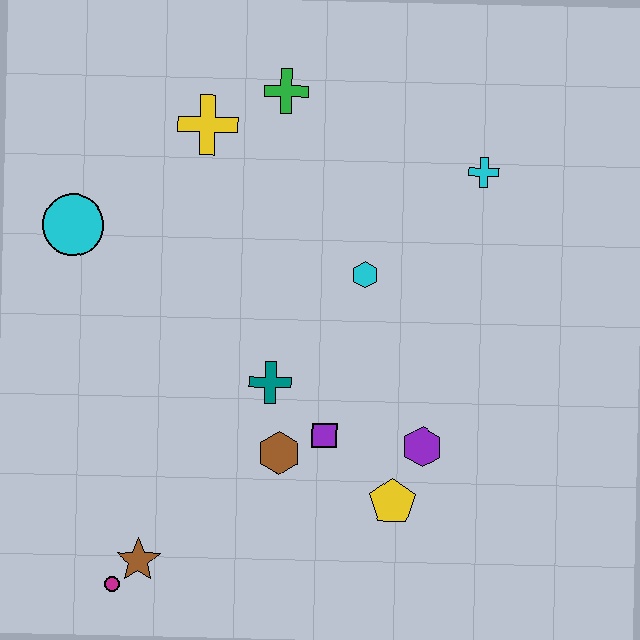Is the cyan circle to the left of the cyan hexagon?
Yes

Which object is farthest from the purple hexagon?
The cyan circle is farthest from the purple hexagon.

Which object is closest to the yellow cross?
The green cross is closest to the yellow cross.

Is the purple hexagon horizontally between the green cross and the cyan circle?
No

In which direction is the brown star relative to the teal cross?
The brown star is below the teal cross.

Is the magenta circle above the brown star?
No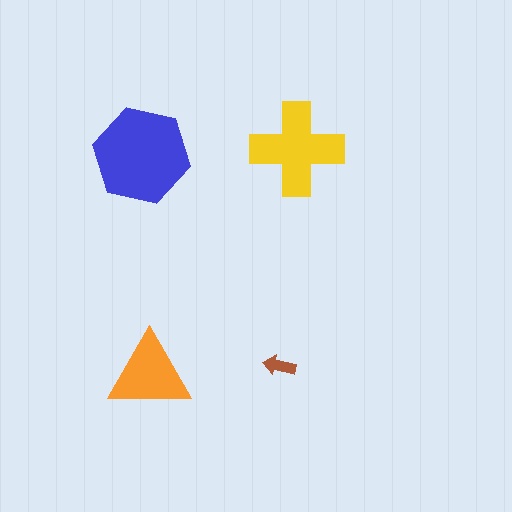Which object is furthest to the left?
The blue hexagon is leftmost.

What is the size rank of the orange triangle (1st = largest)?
3rd.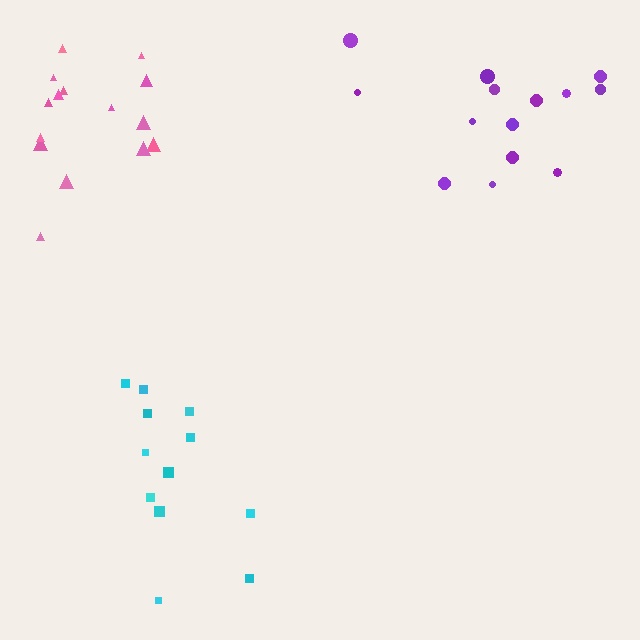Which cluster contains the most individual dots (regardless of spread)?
Pink (15).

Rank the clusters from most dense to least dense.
pink, purple, cyan.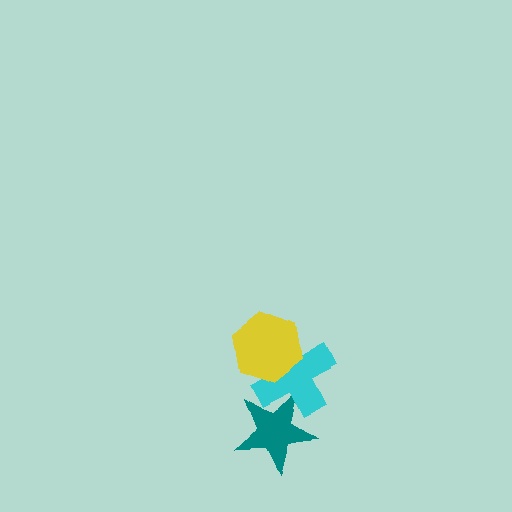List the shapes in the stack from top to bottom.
From top to bottom: the yellow hexagon, the cyan cross, the teal star.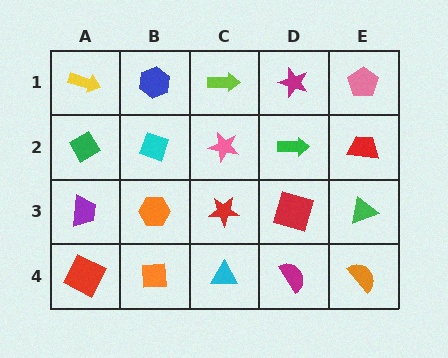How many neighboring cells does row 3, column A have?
3.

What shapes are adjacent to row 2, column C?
A lime arrow (row 1, column C), a red star (row 3, column C), a cyan diamond (row 2, column B), a green arrow (row 2, column D).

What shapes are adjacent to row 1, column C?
A pink star (row 2, column C), a blue hexagon (row 1, column B), a magenta star (row 1, column D).